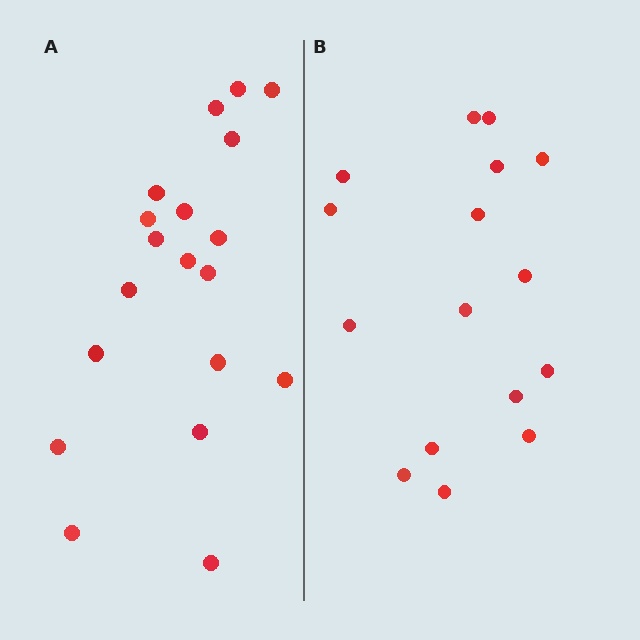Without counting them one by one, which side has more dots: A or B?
Region A (the left region) has more dots.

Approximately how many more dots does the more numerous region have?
Region A has just a few more — roughly 2 or 3 more dots than region B.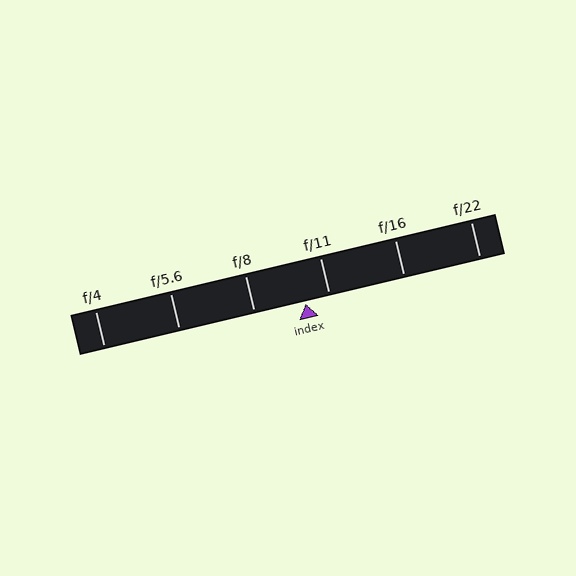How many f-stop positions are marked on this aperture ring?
There are 6 f-stop positions marked.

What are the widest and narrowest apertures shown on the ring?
The widest aperture shown is f/4 and the narrowest is f/22.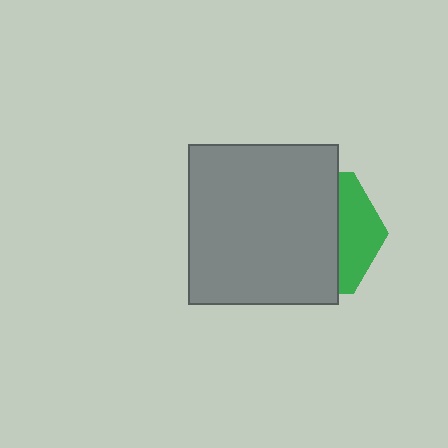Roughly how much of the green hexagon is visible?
A small part of it is visible (roughly 30%).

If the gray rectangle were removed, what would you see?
You would see the complete green hexagon.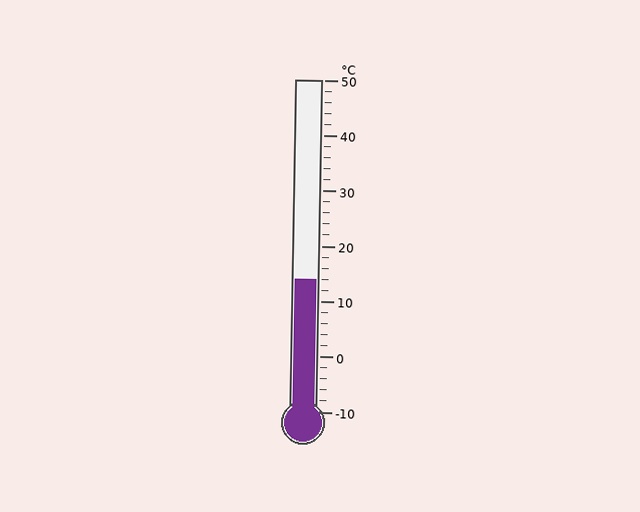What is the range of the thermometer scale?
The thermometer scale ranges from -10°C to 50°C.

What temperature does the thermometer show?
The thermometer shows approximately 14°C.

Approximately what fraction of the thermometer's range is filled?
The thermometer is filled to approximately 40% of its range.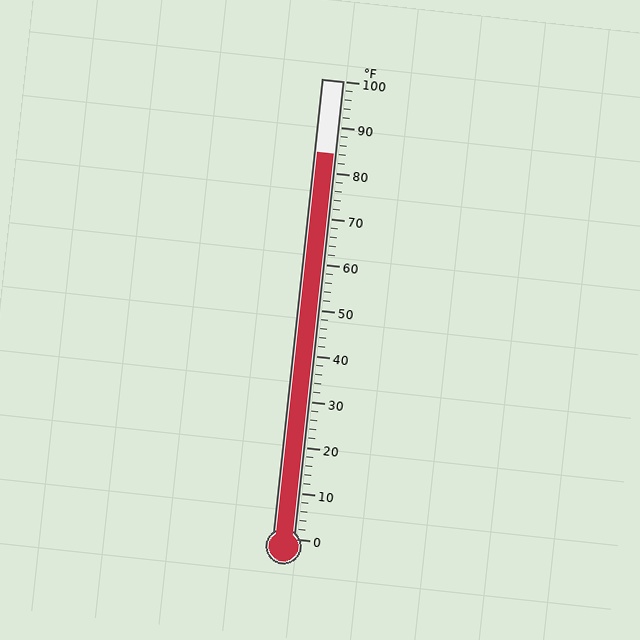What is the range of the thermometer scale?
The thermometer scale ranges from 0°F to 100°F.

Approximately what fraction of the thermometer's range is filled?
The thermometer is filled to approximately 85% of its range.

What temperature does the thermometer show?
The thermometer shows approximately 84°F.